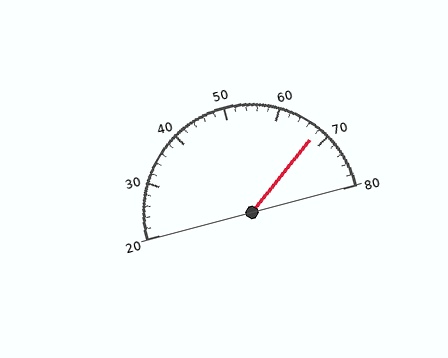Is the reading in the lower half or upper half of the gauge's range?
The reading is in the upper half of the range (20 to 80).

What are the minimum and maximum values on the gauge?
The gauge ranges from 20 to 80.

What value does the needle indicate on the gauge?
The needle indicates approximately 68.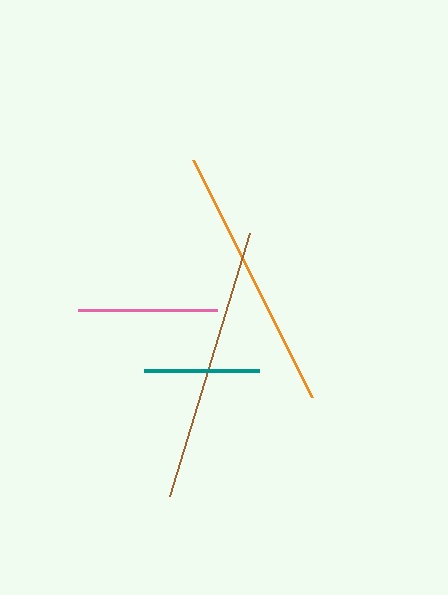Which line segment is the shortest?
The teal line is the shortest at approximately 114 pixels.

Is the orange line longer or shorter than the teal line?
The orange line is longer than the teal line.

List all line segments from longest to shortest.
From longest to shortest: brown, orange, pink, teal.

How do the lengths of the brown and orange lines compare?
The brown and orange lines are approximately the same length.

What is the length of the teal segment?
The teal segment is approximately 114 pixels long.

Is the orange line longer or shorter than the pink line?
The orange line is longer than the pink line.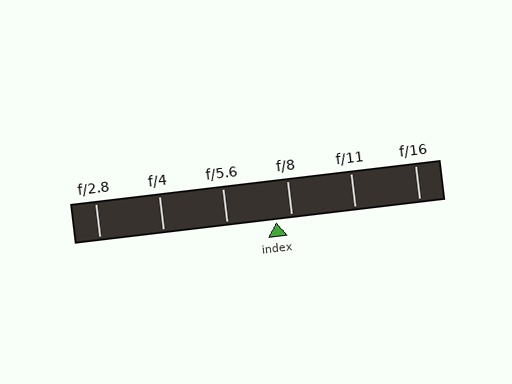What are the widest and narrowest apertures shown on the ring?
The widest aperture shown is f/2.8 and the narrowest is f/16.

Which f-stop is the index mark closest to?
The index mark is closest to f/8.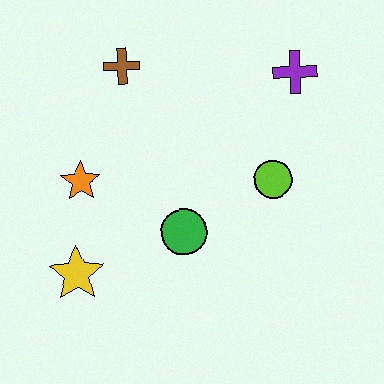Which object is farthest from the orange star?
The purple cross is farthest from the orange star.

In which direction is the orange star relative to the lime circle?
The orange star is to the left of the lime circle.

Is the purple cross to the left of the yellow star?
No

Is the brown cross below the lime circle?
No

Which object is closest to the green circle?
The lime circle is closest to the green circle.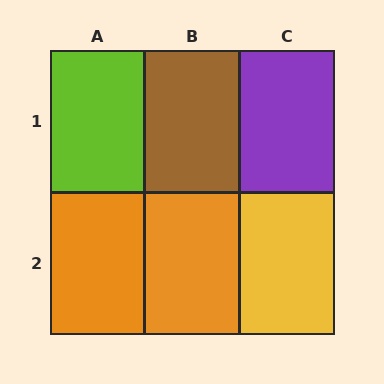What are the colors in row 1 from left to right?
Lime, brown, purple.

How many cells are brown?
1 cell is brown.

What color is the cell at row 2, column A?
Orange.